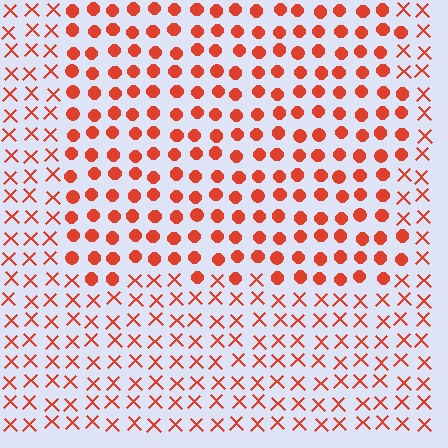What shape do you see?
I see a rectangle.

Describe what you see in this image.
The image is filled with small red elements arranged in a uniform grid. A rectangle-shaped region contains circles, while the surrounding area contains X marks. The boundary is defined purely by the change in element shape.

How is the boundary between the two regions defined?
The boundary is defined by a change in element shape: circles inside vs. X marks outside. All elements share the same color and spacing.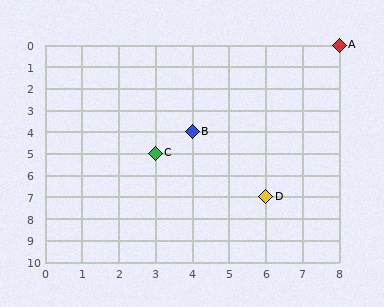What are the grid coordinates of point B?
Point B is at grid coordinates (4, 4).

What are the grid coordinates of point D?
Point D is at grid coordinates (6, 7).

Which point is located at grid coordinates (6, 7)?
Point D is at (6, 7).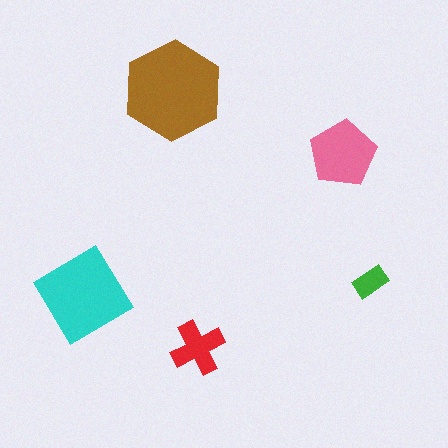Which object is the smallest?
The green rectangle.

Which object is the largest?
The brown hexagon.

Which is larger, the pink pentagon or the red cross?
The pink pentagon.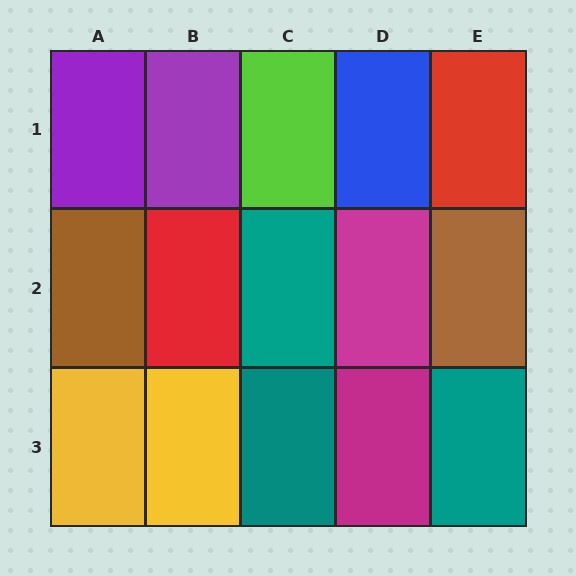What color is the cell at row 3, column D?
Magenta.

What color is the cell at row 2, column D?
Magenta.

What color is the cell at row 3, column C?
Teal.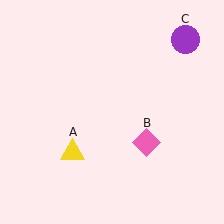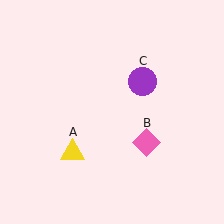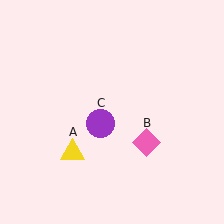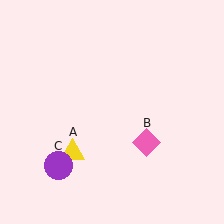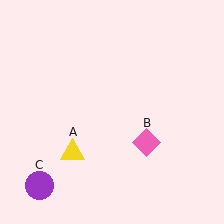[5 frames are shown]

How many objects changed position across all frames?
1 object changed position: purple circle (object C).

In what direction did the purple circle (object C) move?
The purple circle (object C) moved down and to the left.